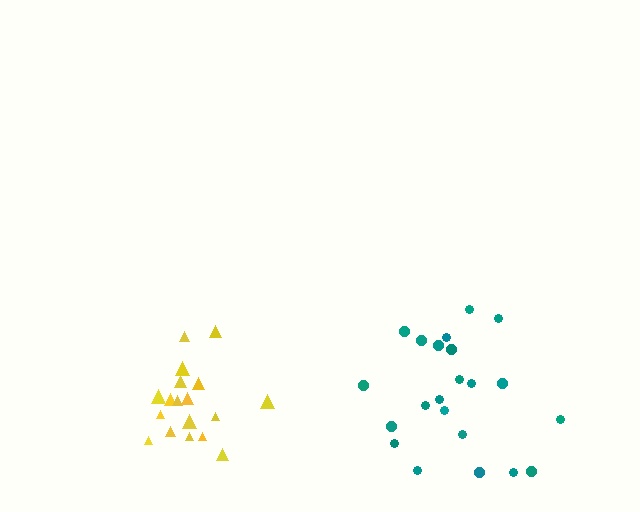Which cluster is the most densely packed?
Yellow.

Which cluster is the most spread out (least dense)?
Teal.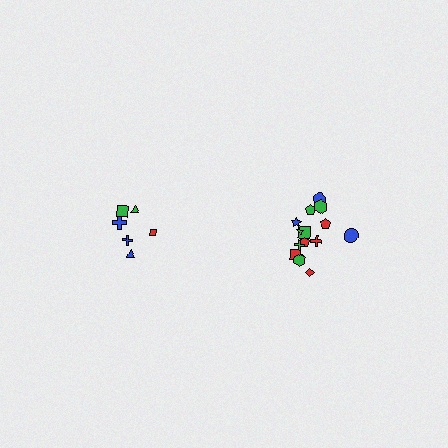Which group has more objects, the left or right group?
The right group.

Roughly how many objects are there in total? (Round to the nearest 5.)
Roughly 20 objects in total.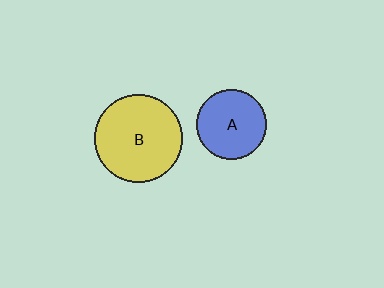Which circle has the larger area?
Circle B (yellow).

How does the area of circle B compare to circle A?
Approximately 1.6 times.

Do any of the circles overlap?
No, none of the circles overlap.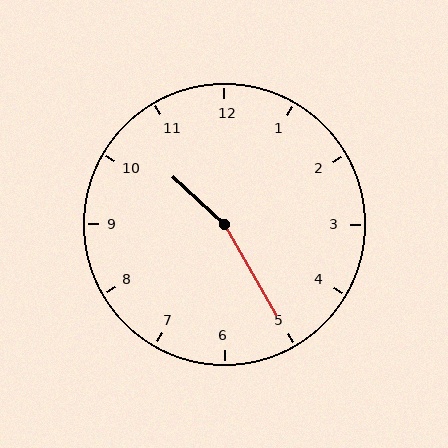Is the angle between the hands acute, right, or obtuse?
It is obtuse.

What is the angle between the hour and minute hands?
Approximately 162 degrees.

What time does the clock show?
10:25.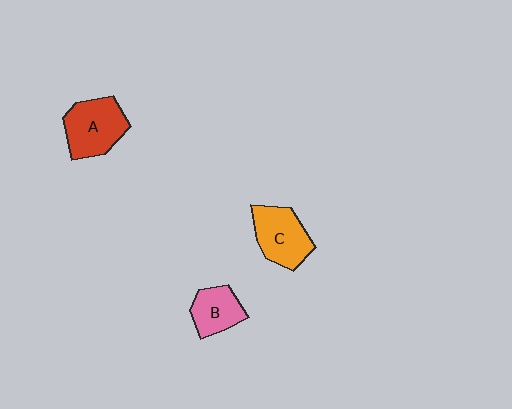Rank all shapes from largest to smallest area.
From largest to smallest: A (red), C (orange), B (pink).